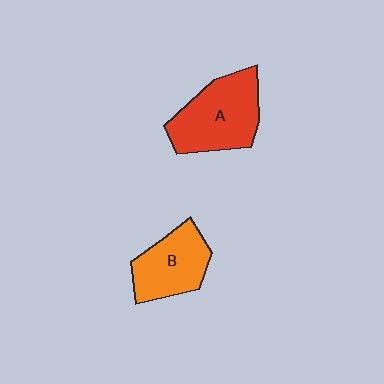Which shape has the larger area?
Shape A (red).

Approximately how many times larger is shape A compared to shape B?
Approximately 1.3 times.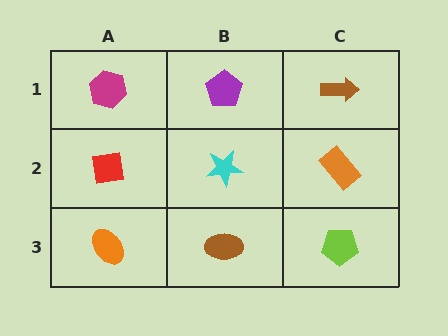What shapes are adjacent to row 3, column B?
A cyan star (row 2, column B), an orange ellipse (row 3, column A), a lime pentagon (row 3, column C).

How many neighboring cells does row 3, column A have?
2.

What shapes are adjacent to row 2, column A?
A magenta hexagon (row 1, column A), an orange ellipse (row 3, column A), a cyan star (row 2, column B).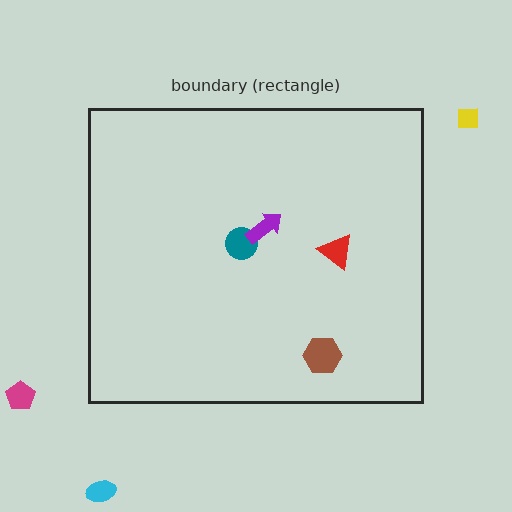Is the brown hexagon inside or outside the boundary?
Inside.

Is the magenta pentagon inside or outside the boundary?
Outside.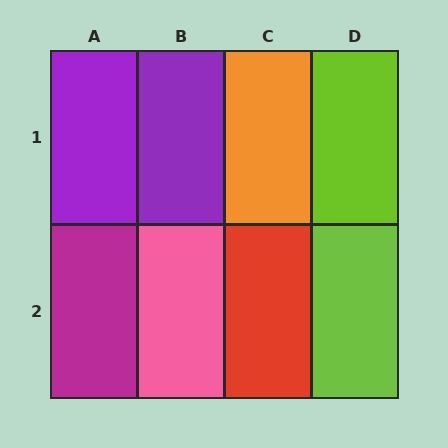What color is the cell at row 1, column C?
Orange.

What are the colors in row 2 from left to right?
Magenta, pink, red, lime.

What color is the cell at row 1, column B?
Purple.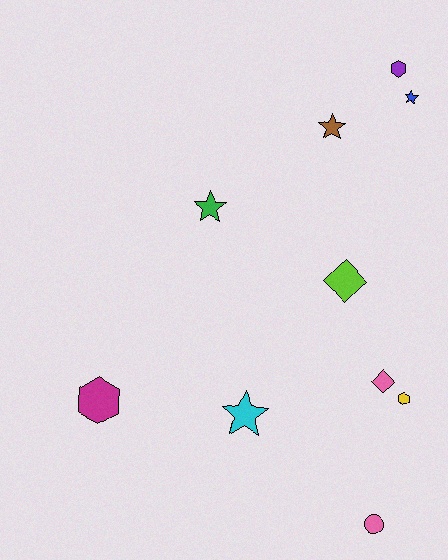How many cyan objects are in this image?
There is 1 cyan object.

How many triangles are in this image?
There are no triangles.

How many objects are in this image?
There are 10 objects.